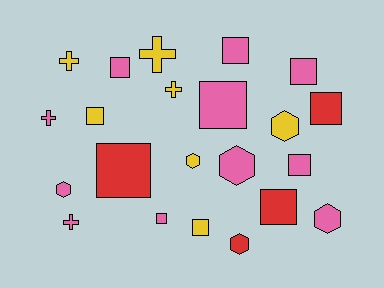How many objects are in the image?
There are 22 objects.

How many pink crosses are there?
There are 2 pink crosses.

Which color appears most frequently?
Pink, with 11 objects.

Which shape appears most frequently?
Square, with 11 objects.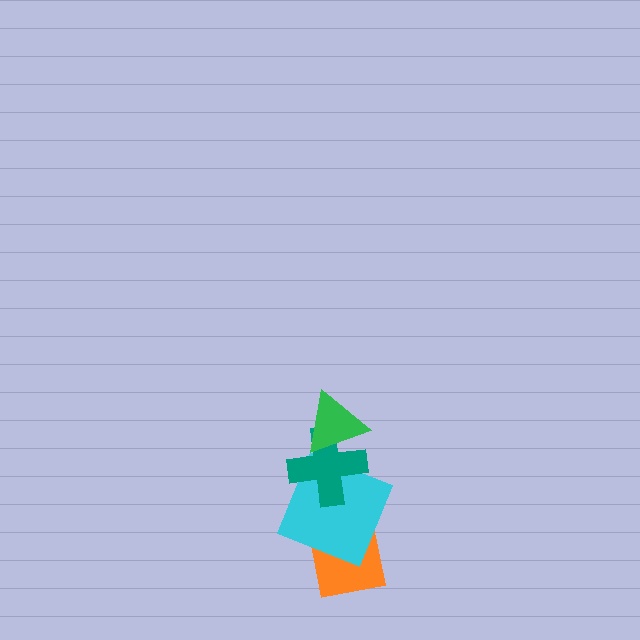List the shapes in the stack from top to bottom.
From top to bottom: the green triangle, the teal cross, the cyan square, the orange square.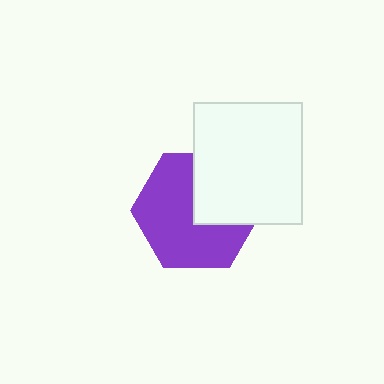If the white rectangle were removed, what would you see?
You would see the complete purple hexagon.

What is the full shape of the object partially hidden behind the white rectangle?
The partially hidden object is a purple hexagon.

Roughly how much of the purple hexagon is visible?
About half of it is visible (roughly 65%).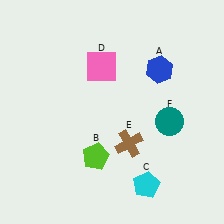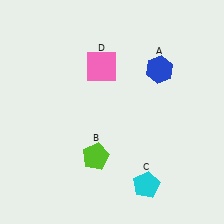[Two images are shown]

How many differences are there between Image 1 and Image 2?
There are 2 differences between the two images.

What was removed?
The brown cross (E), the teal circle (F) were removed in Image 2.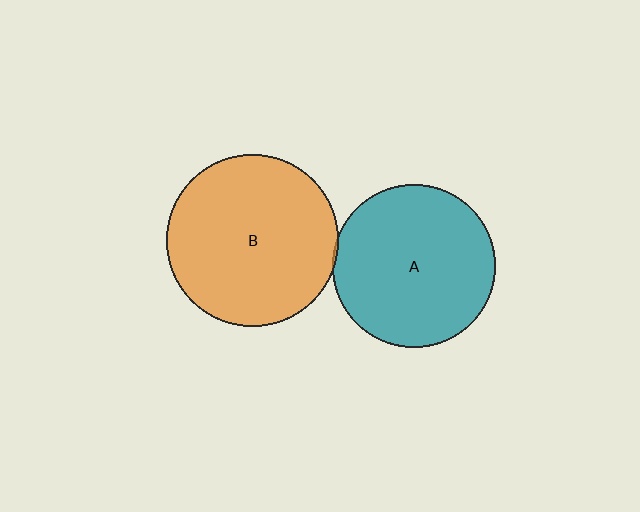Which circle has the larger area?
Circle B (orange).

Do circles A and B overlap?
Yes.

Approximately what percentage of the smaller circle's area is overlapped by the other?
Approximately 5%.